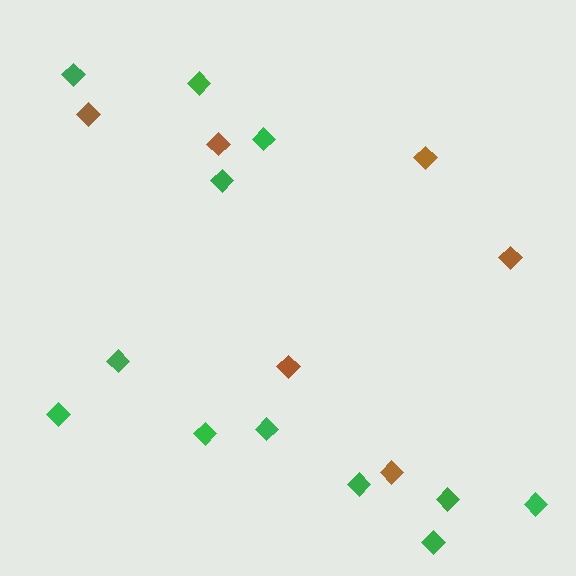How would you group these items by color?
There are 2 groups: one group of brown diamonds (6) and one group of green diamonds (12).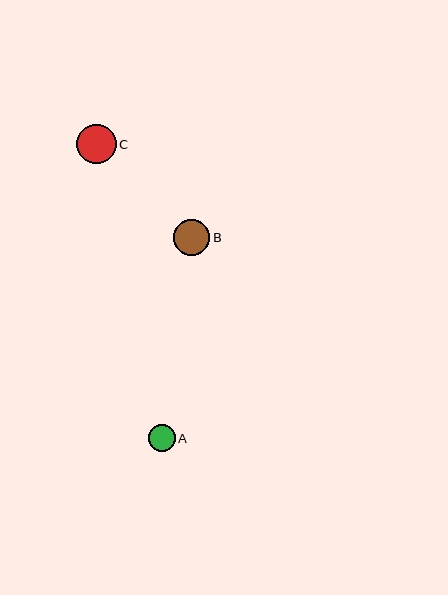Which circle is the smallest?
Circle A is the smallest with a size of approximately 27 pixels.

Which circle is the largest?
Circle C is the largest with a size of approximately 40 pixels.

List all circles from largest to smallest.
From largest to smallest: C, B, A.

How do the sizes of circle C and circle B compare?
Circle C and circle B are approximately the same size.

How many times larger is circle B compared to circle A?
Circle B is approximately 1.4 times the size of circle A.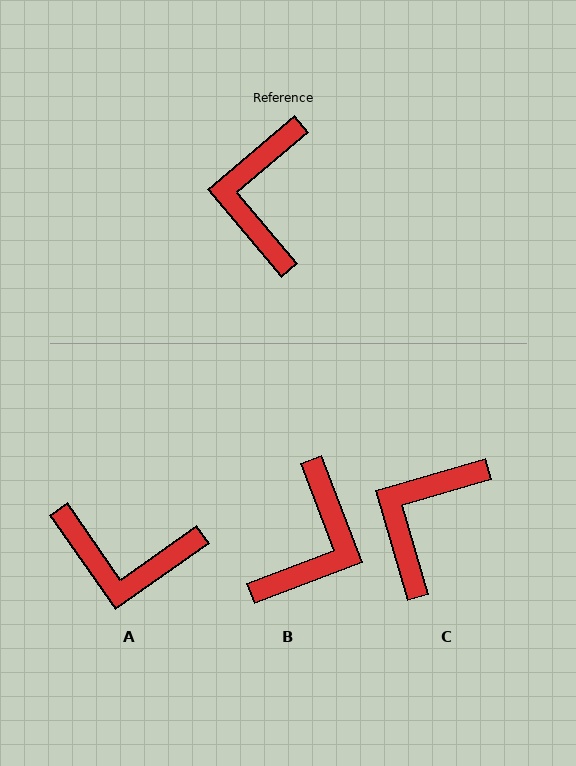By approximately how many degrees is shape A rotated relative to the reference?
Approximately 85 degrees counter-clockwise.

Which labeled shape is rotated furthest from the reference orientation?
B, about 161 degrees away.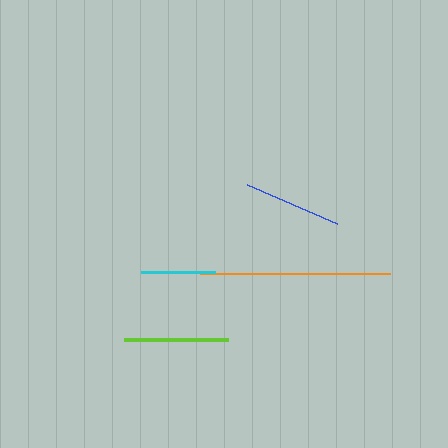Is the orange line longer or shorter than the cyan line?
The orange line is longer than the cyan line.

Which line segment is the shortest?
The cyan line is the shortest at approximately 74 pixels.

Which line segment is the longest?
The orange line is the longest at approximately 191 pixels.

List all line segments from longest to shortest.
From longest to shortest: orange, lime, blue, cyan.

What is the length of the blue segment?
The blue segment is approximately 98 pixels long.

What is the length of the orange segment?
The orange segment is approximately 191 pixels long.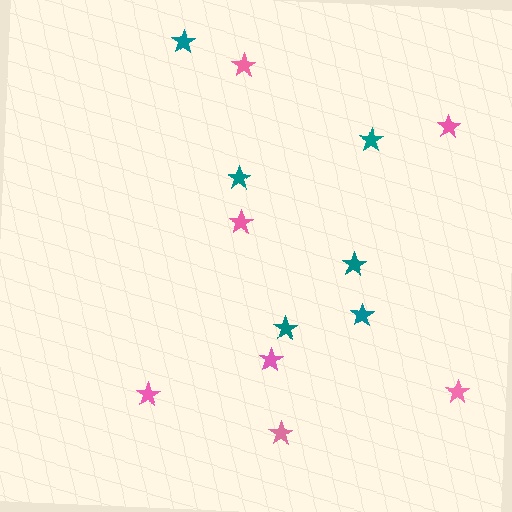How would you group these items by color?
There are 2 groups: one group of pink stars (7) and one group of teal stars (6).